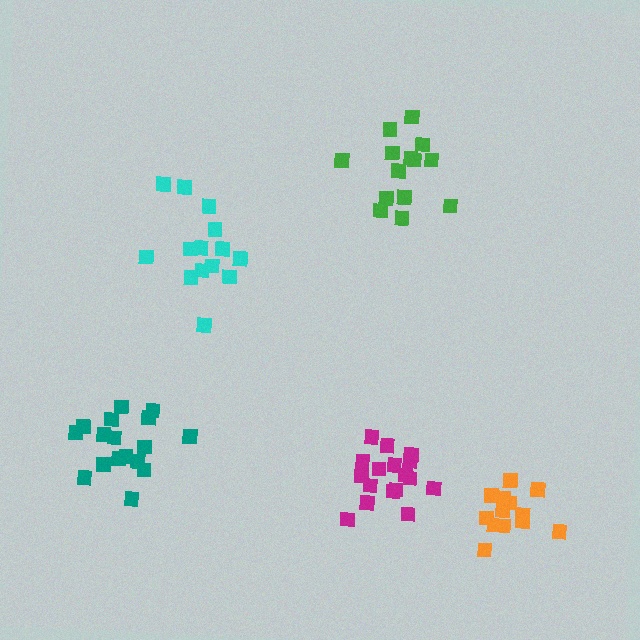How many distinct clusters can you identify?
There are 5 distinct clusters.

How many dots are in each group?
Group 1: 17 dots, Group 2: 14 dots, Group 3: 13 dots, Group 4: 14 dots, Group 5: 17 dots (75 total).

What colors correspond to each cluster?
The clusters are colored: magenta, cyan, orange, green, teal.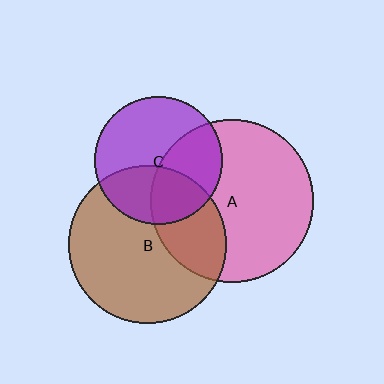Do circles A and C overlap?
Yes.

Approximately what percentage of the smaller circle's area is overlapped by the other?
Approximately 40%.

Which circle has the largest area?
Circle A (pink).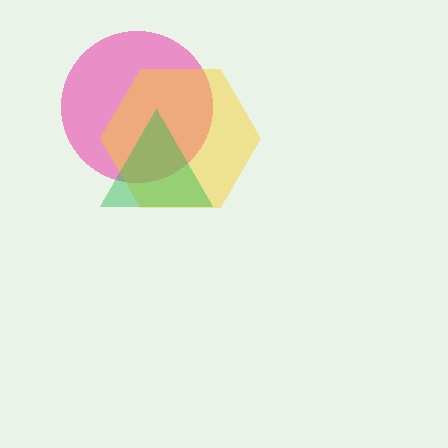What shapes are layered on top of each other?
The layered shapes are: a pink circle, a yellow hexagon, a green triangle.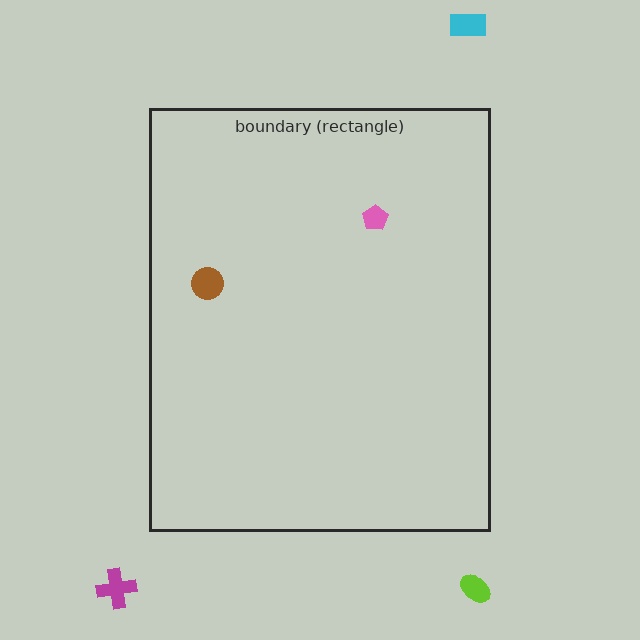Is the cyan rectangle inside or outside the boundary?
Outside.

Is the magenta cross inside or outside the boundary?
Outside.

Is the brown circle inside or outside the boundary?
Inside.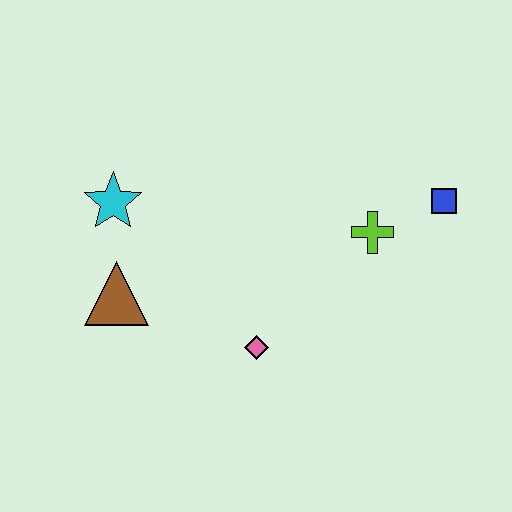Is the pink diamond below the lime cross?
Yes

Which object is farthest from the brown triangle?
The blue square is farthest from the brown triangle.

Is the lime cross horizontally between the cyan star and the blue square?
Yes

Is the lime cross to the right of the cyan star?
Yes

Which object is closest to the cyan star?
The brown triangle is closest to the cyan star.